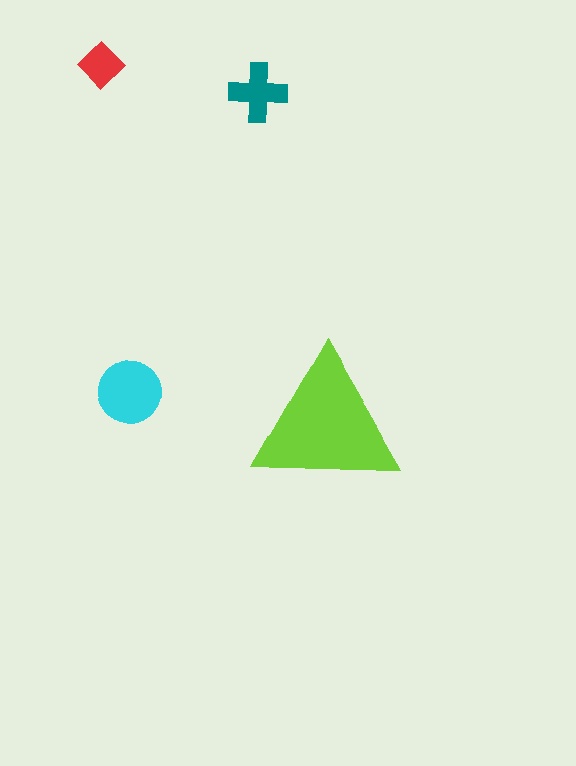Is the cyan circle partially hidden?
No, the cyan circle is fully visible.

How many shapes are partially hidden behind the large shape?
0 shapes are partially hidden.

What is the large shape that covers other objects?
A lime triangle.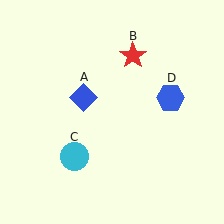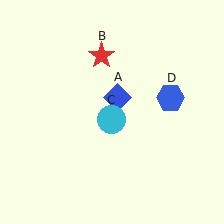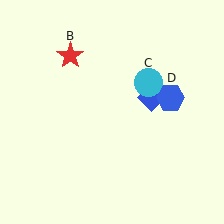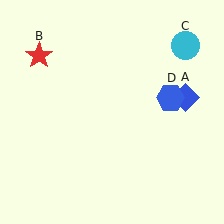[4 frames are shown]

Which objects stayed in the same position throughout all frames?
Blue hexagon (object D) remained stationary.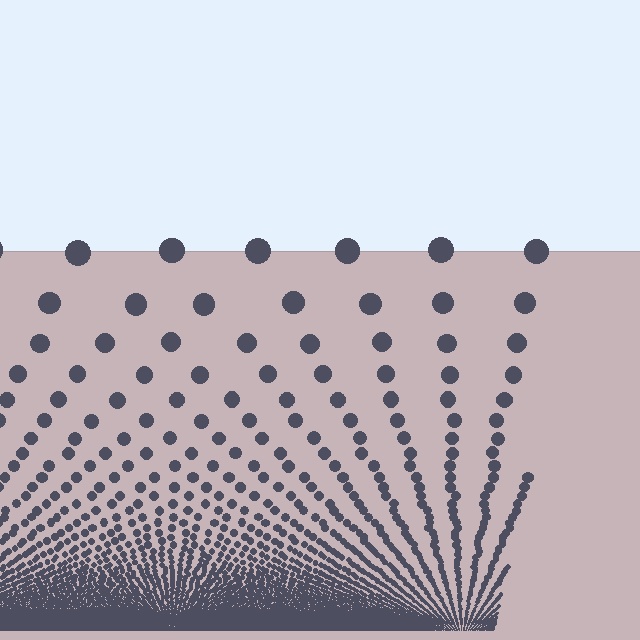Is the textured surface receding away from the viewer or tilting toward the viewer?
The surface appears to tilt toward the viewer. Texture elements get larger and sparser toward the top.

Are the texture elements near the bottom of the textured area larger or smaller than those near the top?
Smaller. The gradient is inverted — elements near the bottom are smaller and denser.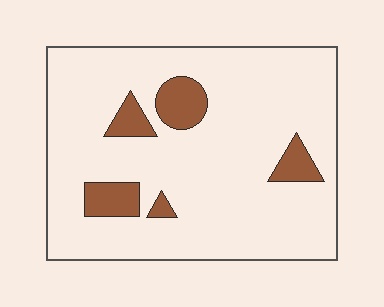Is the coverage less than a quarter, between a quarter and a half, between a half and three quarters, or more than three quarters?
Less than a quarter.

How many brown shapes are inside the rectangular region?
5.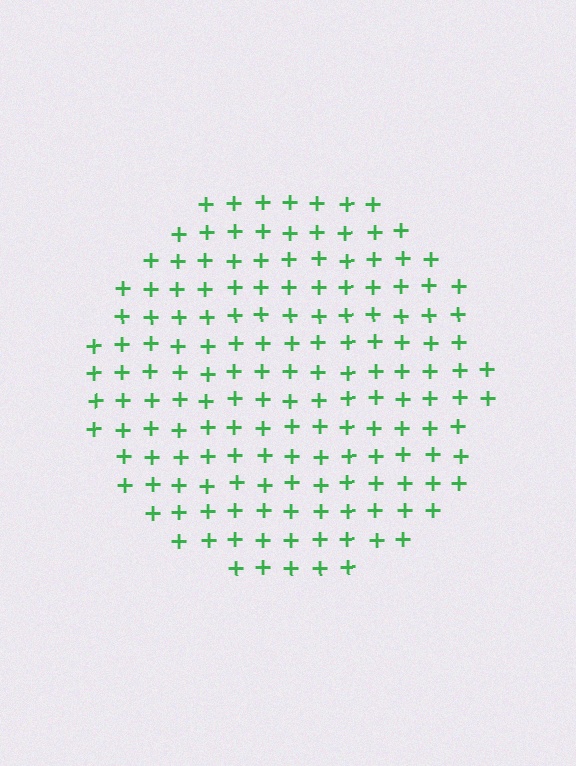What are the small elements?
The small elements are plus signs.